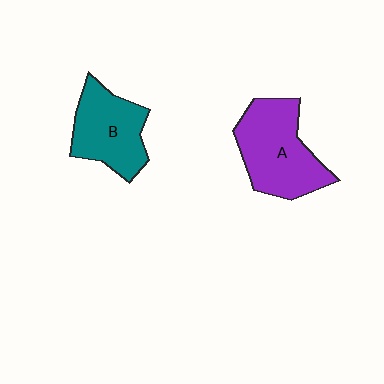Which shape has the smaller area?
Shape B (teal).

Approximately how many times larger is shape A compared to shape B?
Approximately 1.2 times.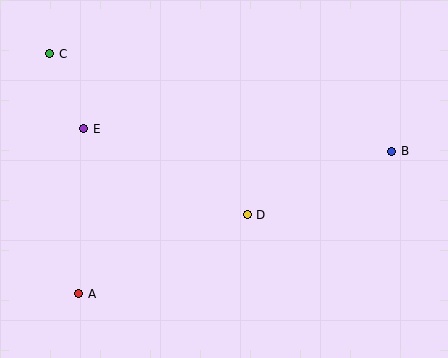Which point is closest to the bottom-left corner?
Point A is closest to the bottom-left corner.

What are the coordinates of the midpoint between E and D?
The midpoint between E and D is at (166, 172).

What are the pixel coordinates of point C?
Point C is at (50, 54).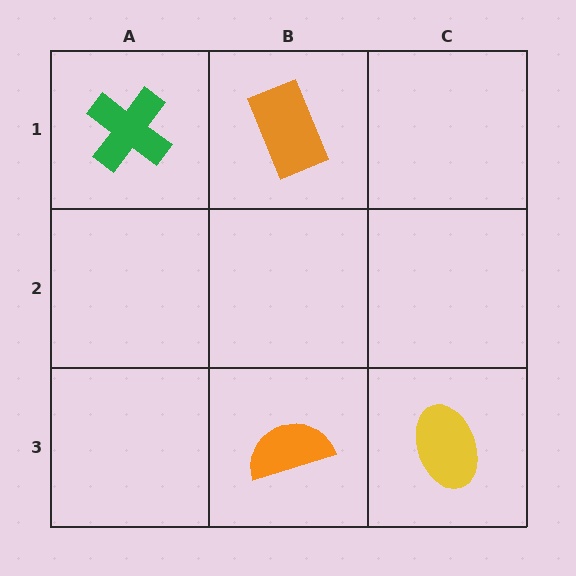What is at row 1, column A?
A green cross.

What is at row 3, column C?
A yellow ellipse.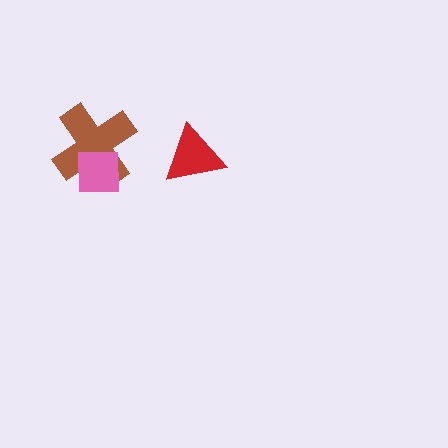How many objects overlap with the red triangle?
0 objects overlap with the red triangle.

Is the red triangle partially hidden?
No, no other shape covers it.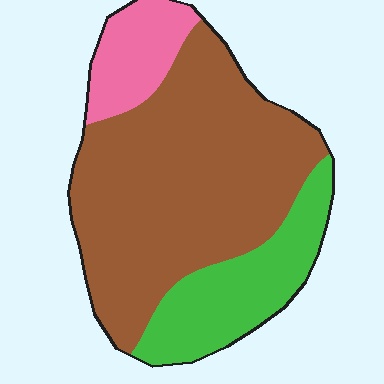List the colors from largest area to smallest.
From largest to smallest: brown, green, pink.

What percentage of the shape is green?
Green covers 22% of the shape.